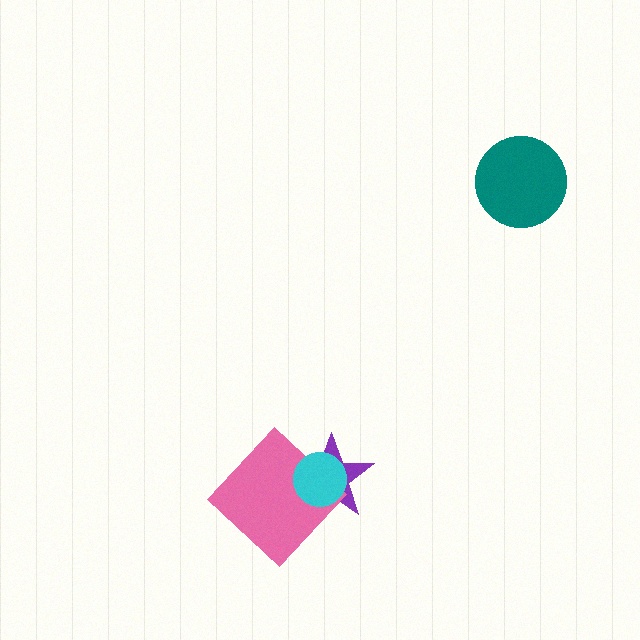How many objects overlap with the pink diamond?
2 objects overlap with the pink diamond.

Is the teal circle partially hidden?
No, no other shape covers it.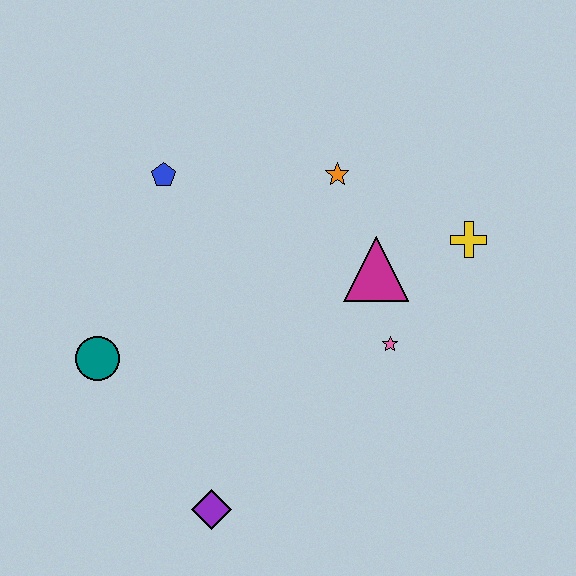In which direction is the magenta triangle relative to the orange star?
The magenta triangle is below the orange star.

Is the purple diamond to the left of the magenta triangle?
Yes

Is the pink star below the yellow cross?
Yes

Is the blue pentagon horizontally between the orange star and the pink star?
No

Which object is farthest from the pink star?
The teal circle is farthest from the pink star.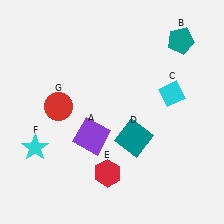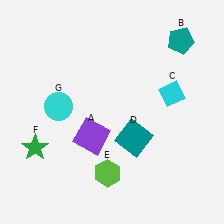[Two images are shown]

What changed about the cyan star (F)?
In Image 1, F is cyan. In Image 2, it changed to green.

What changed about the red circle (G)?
In Image 1, G is red. In Image 2, it changed to cyan.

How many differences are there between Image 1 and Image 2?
There are 3 differences between the two images.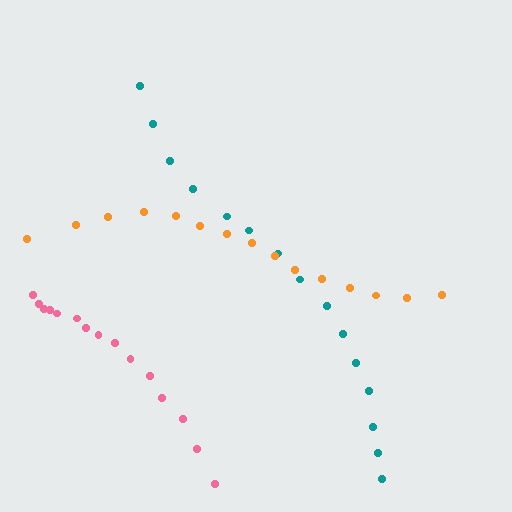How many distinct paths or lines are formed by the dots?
There are 3 distinct paths.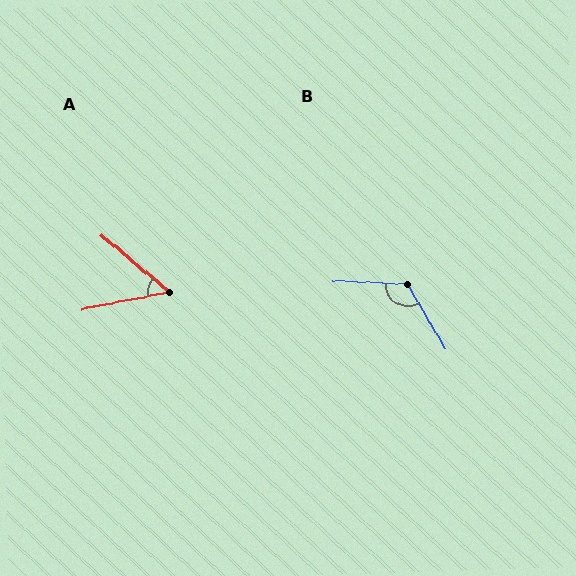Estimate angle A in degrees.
Approximately 51 degrees.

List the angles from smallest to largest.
A (51°), B (122°).